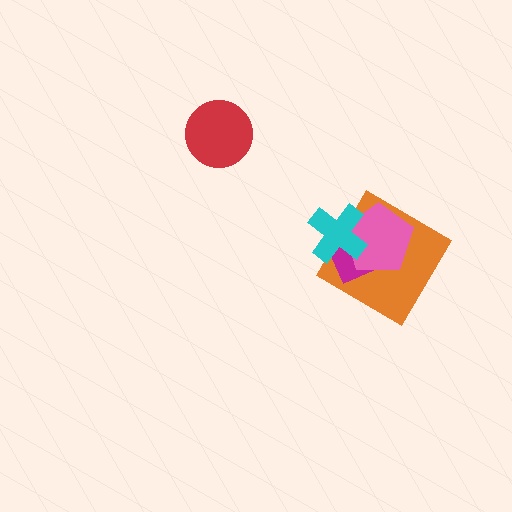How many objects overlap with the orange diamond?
3 objects overlap with the orange diamond.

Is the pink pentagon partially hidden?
Yes, it is partially covered by another shape.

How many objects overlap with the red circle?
0 objects overlap with the red circle.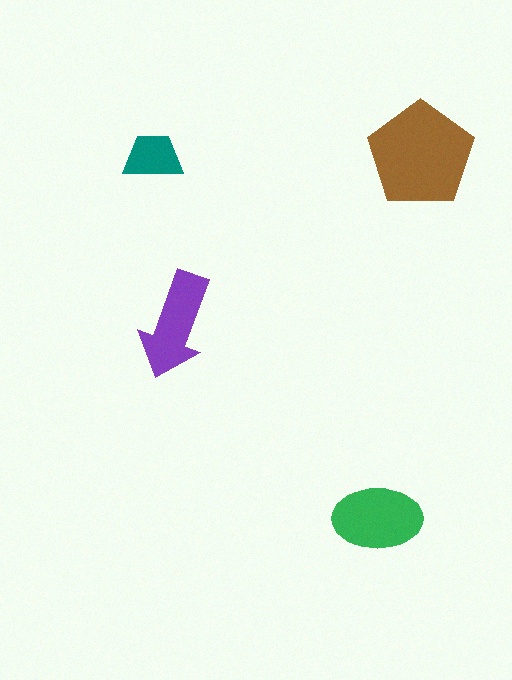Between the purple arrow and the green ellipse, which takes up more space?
The green ellipse.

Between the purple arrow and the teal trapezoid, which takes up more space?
The purple arrow.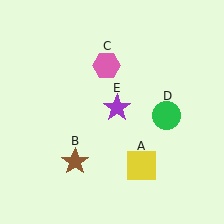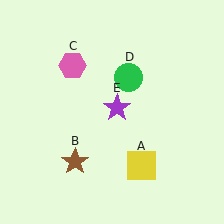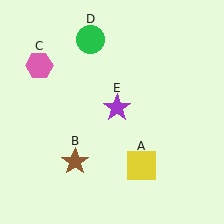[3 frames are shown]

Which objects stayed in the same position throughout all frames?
Yellow square (object A) and brown star (object B) and purple star (object E) remained stationary.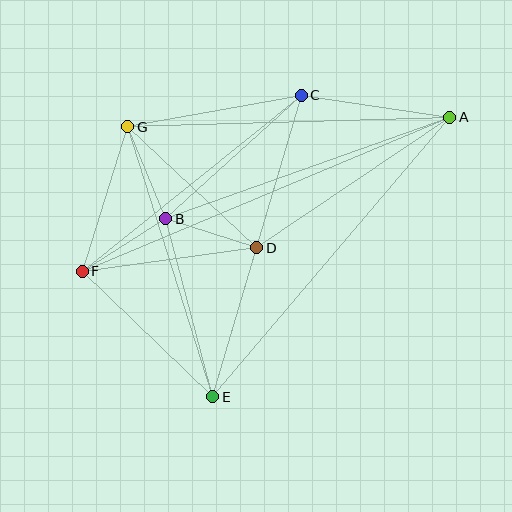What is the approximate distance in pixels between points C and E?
The distance between C and E is approximately 314 pixels.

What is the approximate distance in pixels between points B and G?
The distance between B and G is approximately 100 pixels.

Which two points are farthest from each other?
Points A and F are farthest from each other.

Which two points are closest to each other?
Points B and D are closest to each other.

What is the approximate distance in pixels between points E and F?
The distance between E and F is approximately 181 pixels.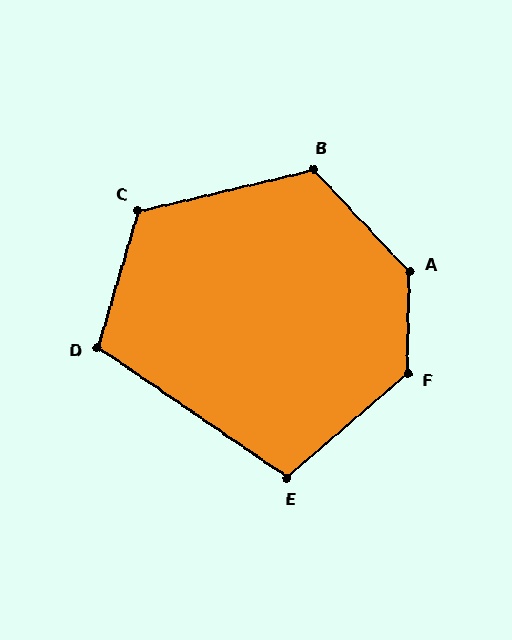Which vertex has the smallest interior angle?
E, at approximately 105 degrees.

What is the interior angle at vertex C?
Approximately 120 degrees (obtuse).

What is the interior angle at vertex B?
Approximately 120 degrees (obtuse).